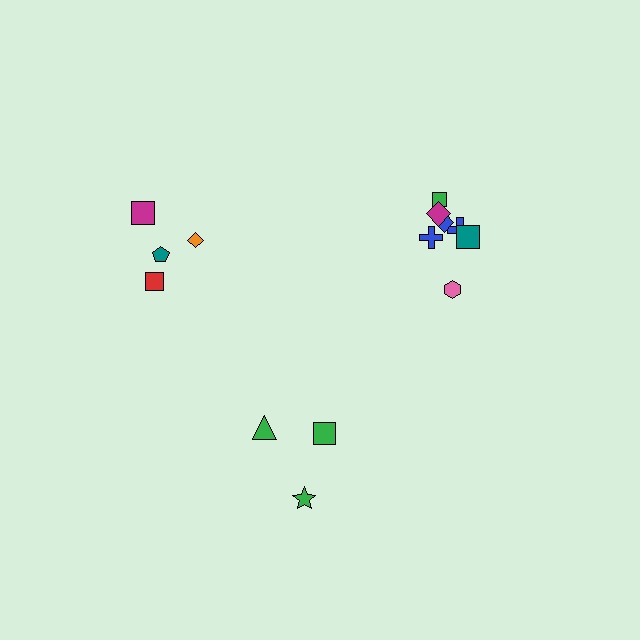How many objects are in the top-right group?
There are 7 objects.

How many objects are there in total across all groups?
There are 14 objects.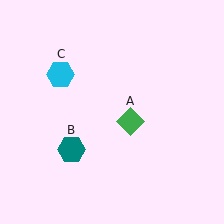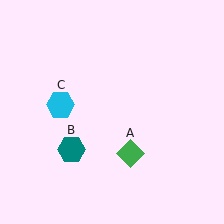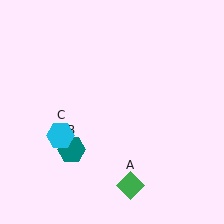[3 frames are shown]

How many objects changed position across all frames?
2 objects changed position: green diamond (object A), cyan hexagon (object C).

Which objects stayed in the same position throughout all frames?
Teal hexagon (object B) remained stationary.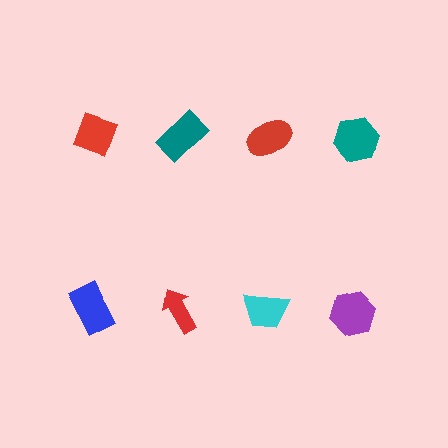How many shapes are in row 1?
4 shapes.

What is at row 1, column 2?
A teal rectangle.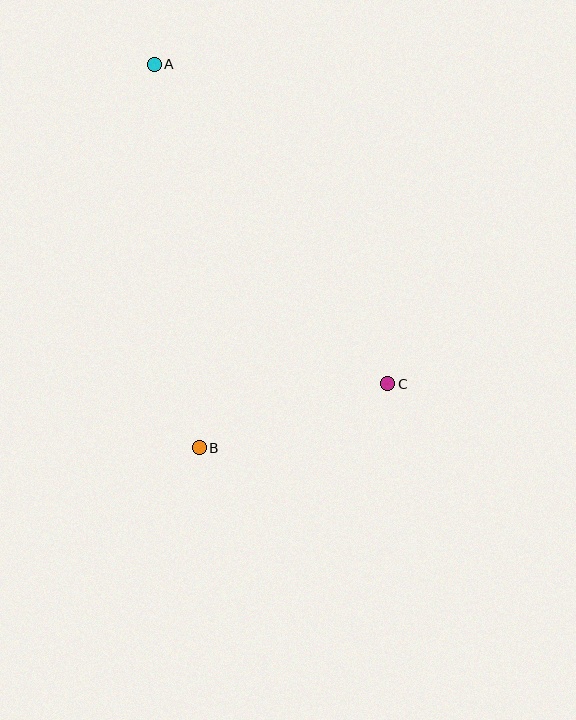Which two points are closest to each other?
Points B and C are closest to each other.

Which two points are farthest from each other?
Points A and C are farthest from each other.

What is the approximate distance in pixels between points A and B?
The distance between A and B is approximately 386 pixels.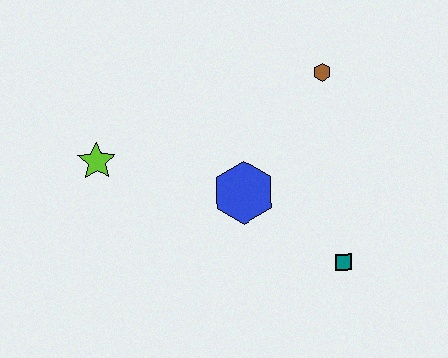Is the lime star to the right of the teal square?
No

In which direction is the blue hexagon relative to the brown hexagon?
The blue hexagon is below the brown hexagon.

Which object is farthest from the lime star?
The teal square is farthest from the lime star.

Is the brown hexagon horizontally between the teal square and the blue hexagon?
Yes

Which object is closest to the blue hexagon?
The teal square is closest to the blue hexagon.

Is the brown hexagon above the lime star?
Yes